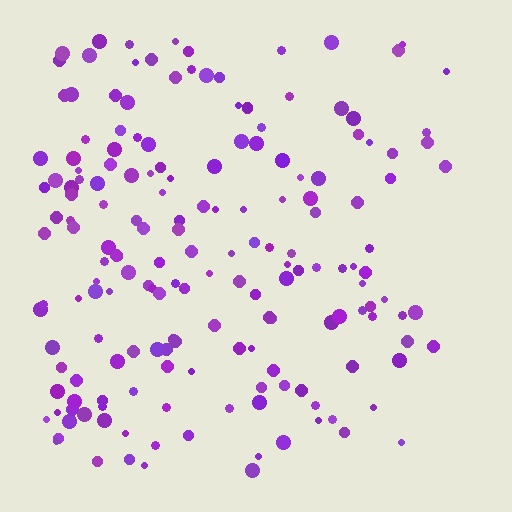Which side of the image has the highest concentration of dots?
The left.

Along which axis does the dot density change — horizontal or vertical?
Horizontal.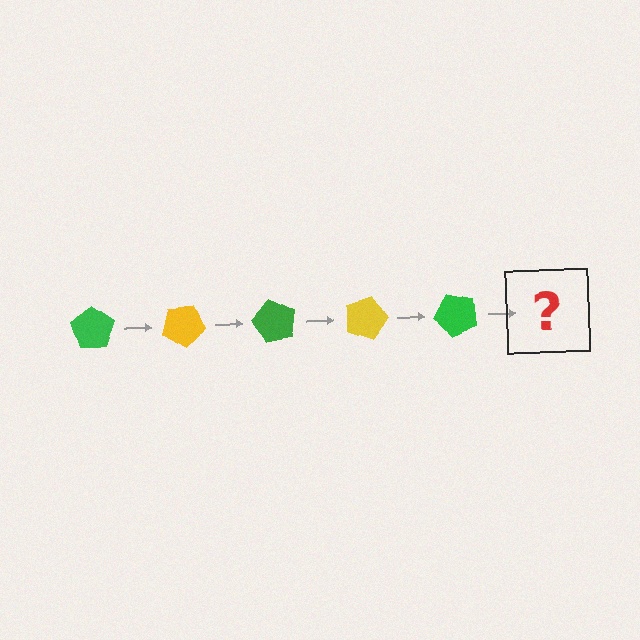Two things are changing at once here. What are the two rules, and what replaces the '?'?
The two rules are that it rotates 30 degrees each step and the color cycles through green and yellow. The '?' should be a yellow pentagon, rotated 150 degrees from the start.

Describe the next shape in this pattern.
It should be a yellow pentagon, rotated 150 degrees from the start.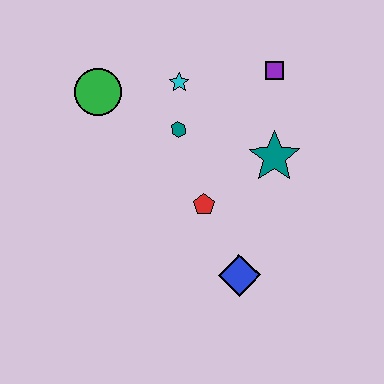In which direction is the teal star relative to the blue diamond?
The teal star is above the blue diamond.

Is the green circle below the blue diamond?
No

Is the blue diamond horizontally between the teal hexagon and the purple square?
Yes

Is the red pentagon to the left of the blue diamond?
Yes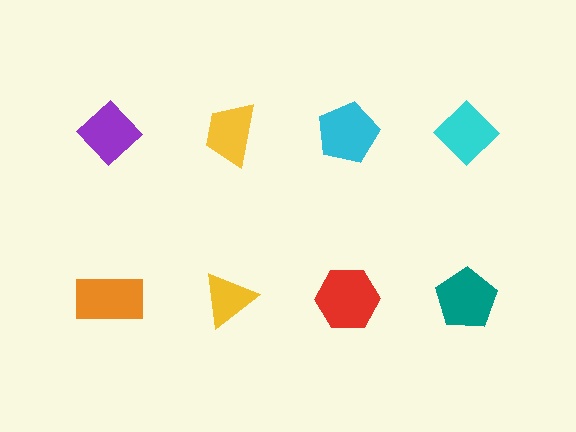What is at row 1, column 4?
A cyan diamond.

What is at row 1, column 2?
A yellow trapezoid.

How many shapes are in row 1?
4 shapes.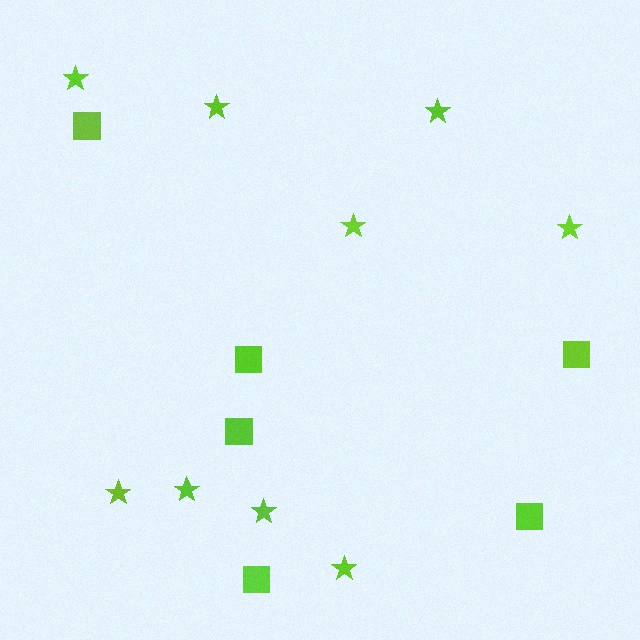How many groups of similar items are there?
There are 2 groups: one group of squares (6) and one group of stars (9).